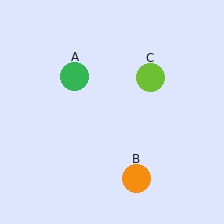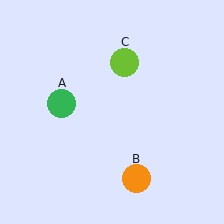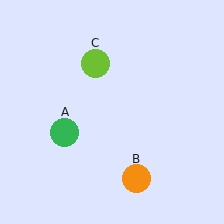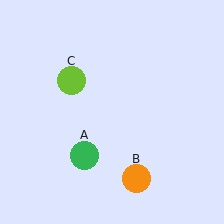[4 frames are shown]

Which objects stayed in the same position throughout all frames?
Orange circle (object B) remained stationary.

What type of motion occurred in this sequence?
The green circle (object A), lime circle (object C) rotated counterclockwise around the center of the scene.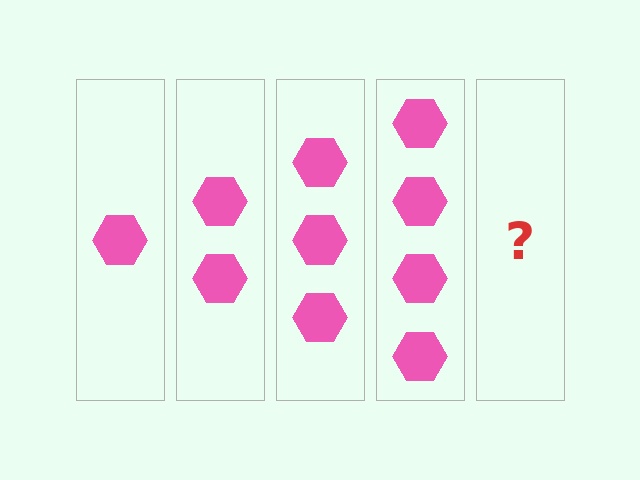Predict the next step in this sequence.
The next step is 5 hexagons.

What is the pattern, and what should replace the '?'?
The pattern is that each step adds one more hexagon. The '?' should be 5 hexagons.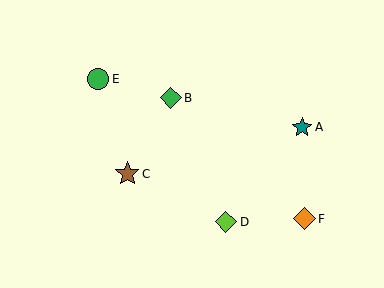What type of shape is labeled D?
Shape D is a lime diamond.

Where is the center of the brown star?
The center of the brown star is at (127, 174).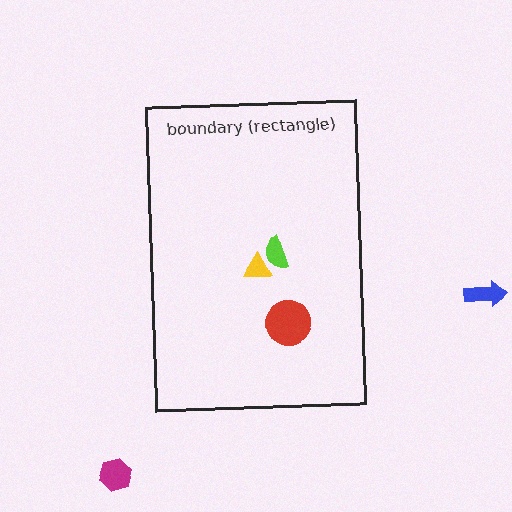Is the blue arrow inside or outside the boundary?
Outside.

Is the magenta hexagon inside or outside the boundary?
Outside.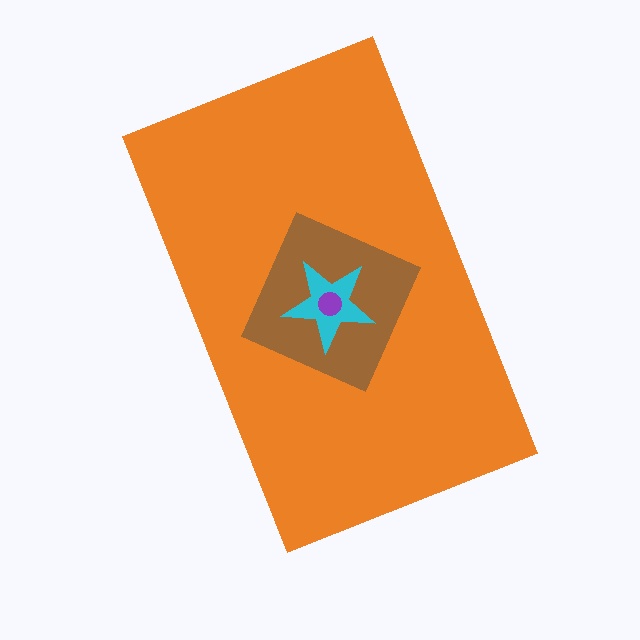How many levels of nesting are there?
4.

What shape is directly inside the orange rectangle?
The brown square.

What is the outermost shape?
The orange rectangle.